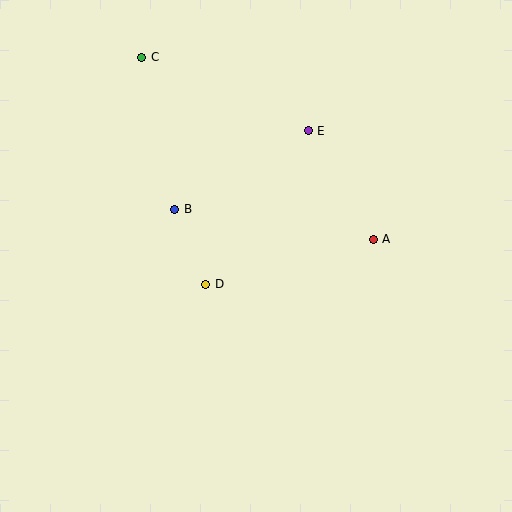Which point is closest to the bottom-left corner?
Point D is closest to the bottom-left corner.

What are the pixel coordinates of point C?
Point C is at (142, 57).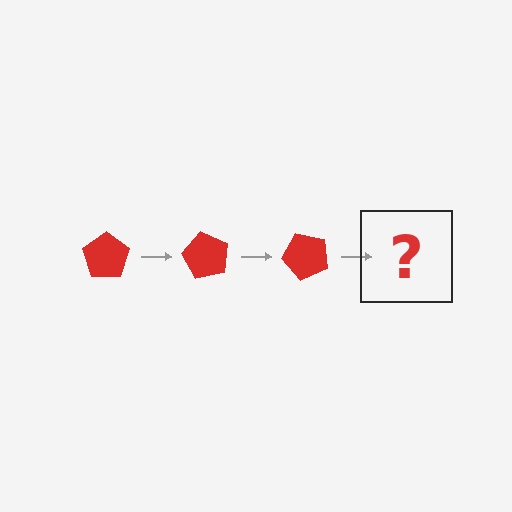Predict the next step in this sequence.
The next step is a red pentagon rotated 180 degrees.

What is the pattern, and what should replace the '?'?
The pattern is that the pentagon rotates 60 degrees each step. The '?' should be a red pentagon rotated 180 degrees.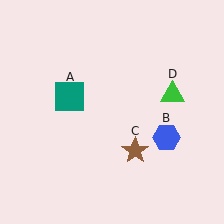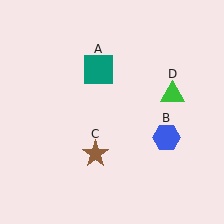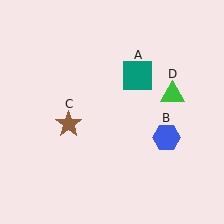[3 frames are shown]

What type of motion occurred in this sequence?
The teal square (object A), brown star (object C) rotated clockwise around the center of the scene.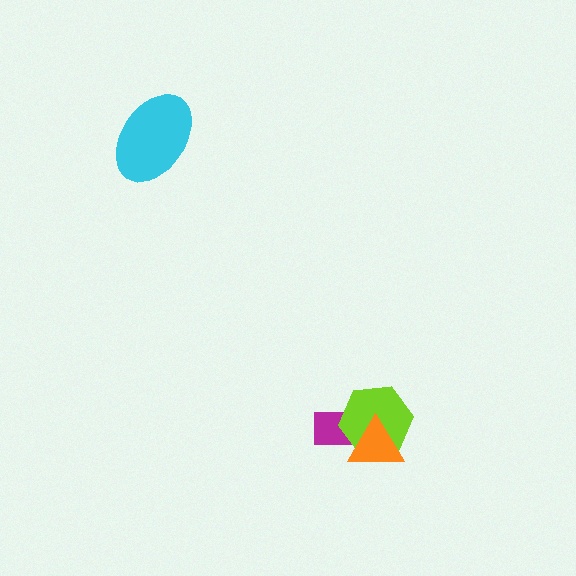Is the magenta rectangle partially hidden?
Yes, it is partially covered by another shape.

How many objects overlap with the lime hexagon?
2 objects overlap with the lime hexagon.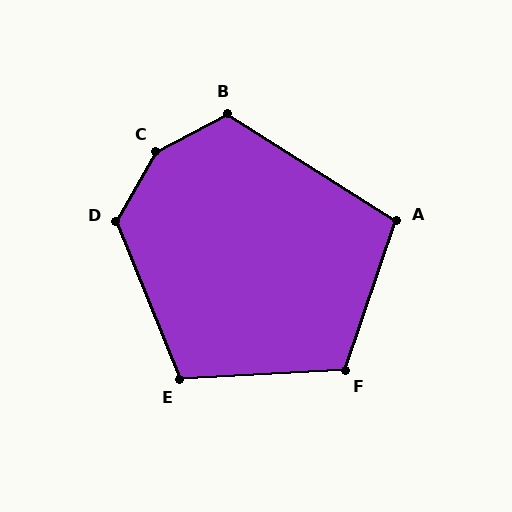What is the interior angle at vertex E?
Approximately 109 degrees (obtuse).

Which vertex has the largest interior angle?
C, at approximately 148 degrees.